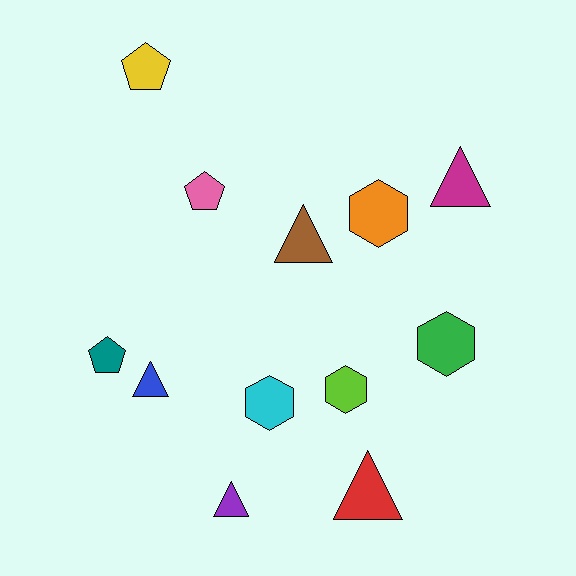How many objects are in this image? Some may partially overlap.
There are 12 objects.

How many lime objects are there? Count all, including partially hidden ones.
There is 1 lime object.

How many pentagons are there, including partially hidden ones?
There are 3 pentagons.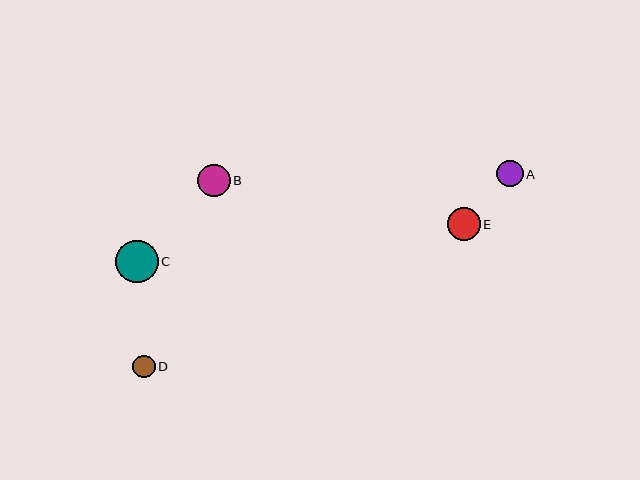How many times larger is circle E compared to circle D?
Circle E is approximately 1.5 times the size of circle D.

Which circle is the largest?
Circle C is the largest with a size of approximately 43 pixels.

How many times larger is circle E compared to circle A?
Circle E is approximately 1.2 times the size of circle A.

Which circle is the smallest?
Circle D is the smallest with a size of approximately 22 pixels.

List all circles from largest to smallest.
From largest to smallest: C, E, B, A, D.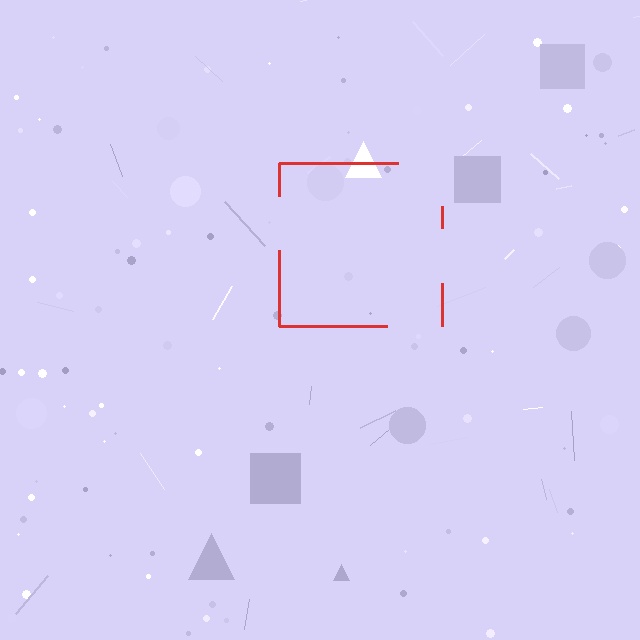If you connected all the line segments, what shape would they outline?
They would outline a square.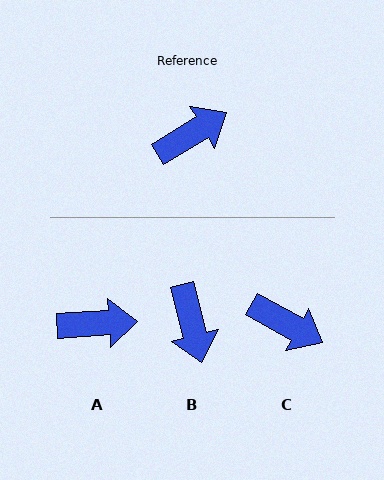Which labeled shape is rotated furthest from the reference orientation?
B, about 107 degrees away.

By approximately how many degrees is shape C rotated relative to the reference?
Approximately 60 degrees clockwise.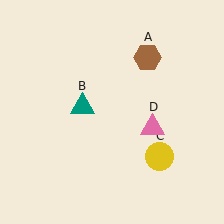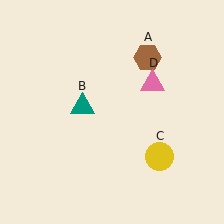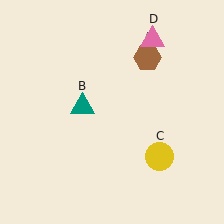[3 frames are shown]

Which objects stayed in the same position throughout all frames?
Brown hexagon (object A) and teal triangle (object B) and yellow circle (object C) remained stationary.